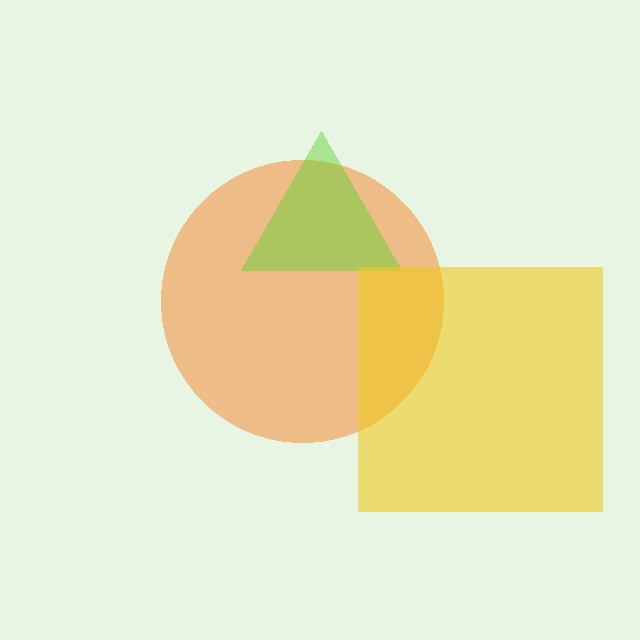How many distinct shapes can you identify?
There are 3 distinct shapes: an orange circle, a lime triangle, a yellow square.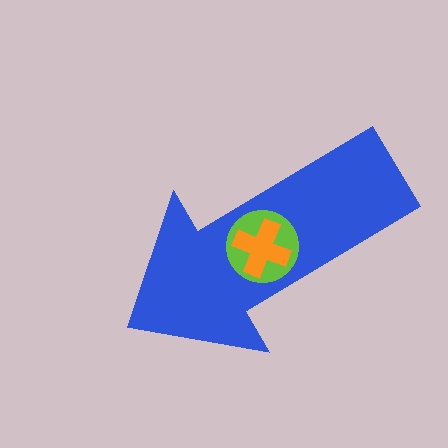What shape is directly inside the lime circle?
The orange cross.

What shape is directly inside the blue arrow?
The lime circle.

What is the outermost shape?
The blue arrow.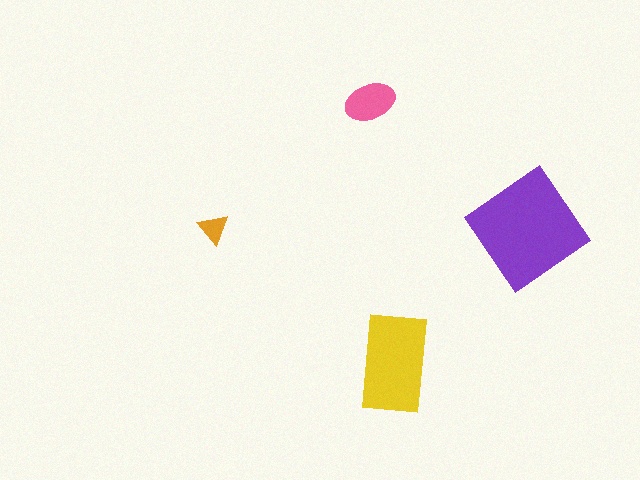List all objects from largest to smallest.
The purple diamond, the yellow rectangle, the pink ellipse, the orange triangle.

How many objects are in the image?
There are 4 objects in the image.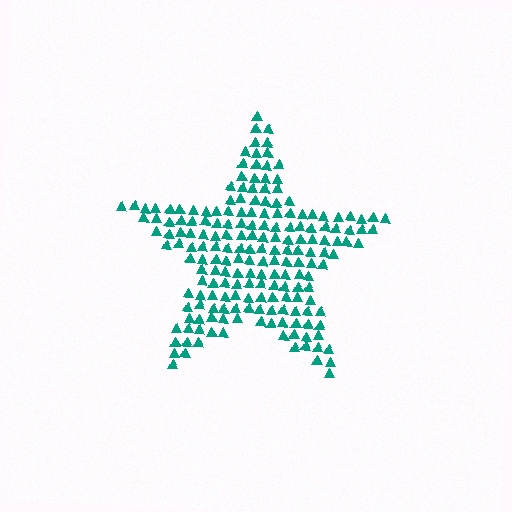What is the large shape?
The large shape is a star.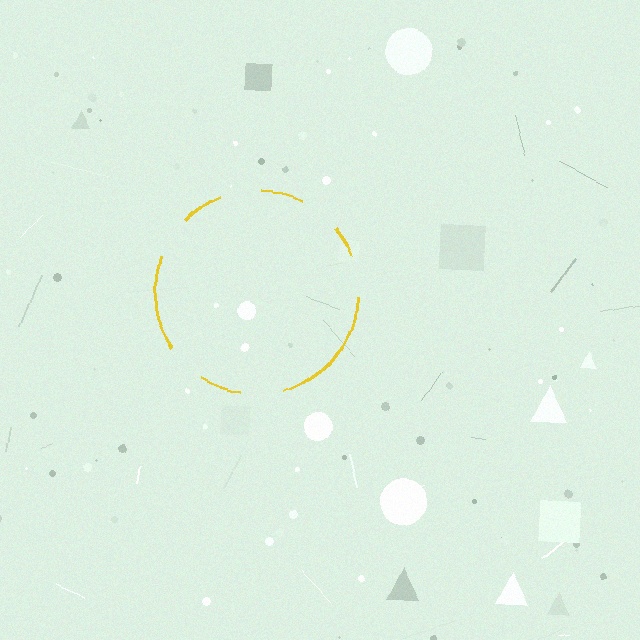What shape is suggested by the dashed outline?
The dashed outline suggests a circle.